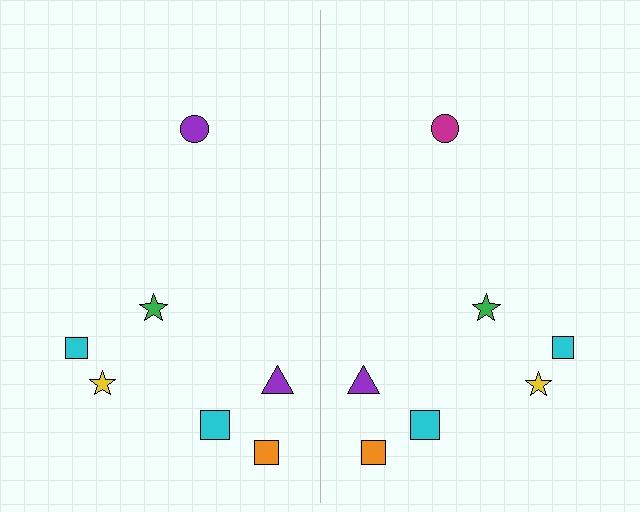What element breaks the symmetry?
The magenta circle on the right side breaks the symmetry — its mirror counterpart is purple.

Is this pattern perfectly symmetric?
No, the pattern is not perfectly symmetric. The magenta circle on the right side breaks the symmetry — its mirror counterpart is purple.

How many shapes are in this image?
There are 14 shapes in this image.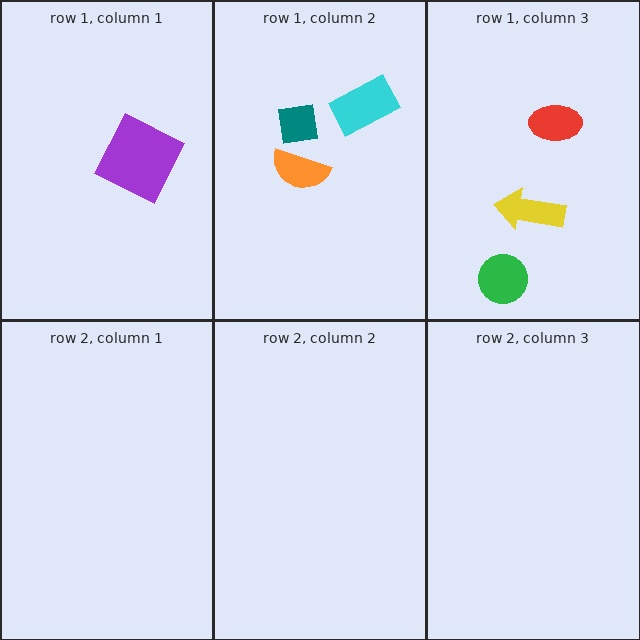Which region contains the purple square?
The row 1, column 1 region.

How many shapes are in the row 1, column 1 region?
1.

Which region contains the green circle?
The row 1, column 3 region.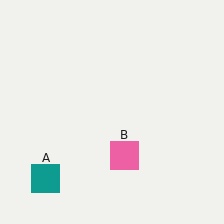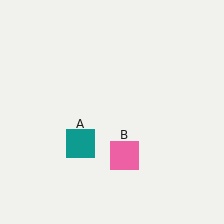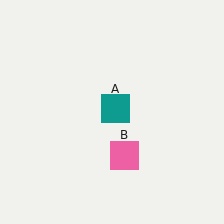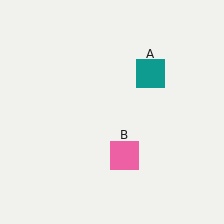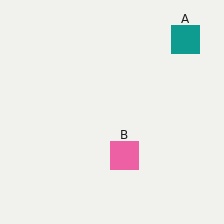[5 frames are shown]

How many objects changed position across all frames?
1 object changed position: teal square (object A).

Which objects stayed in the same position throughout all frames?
Pink square (object B) remained stationary.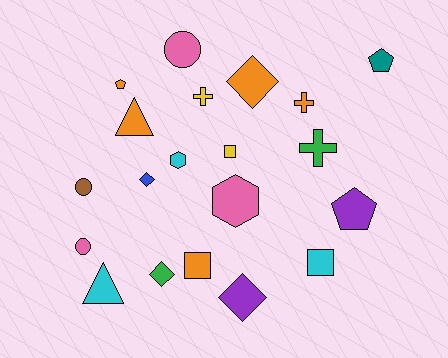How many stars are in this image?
There are no stars.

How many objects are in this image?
There are 20 objects.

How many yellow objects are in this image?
There are 2 yellow objects.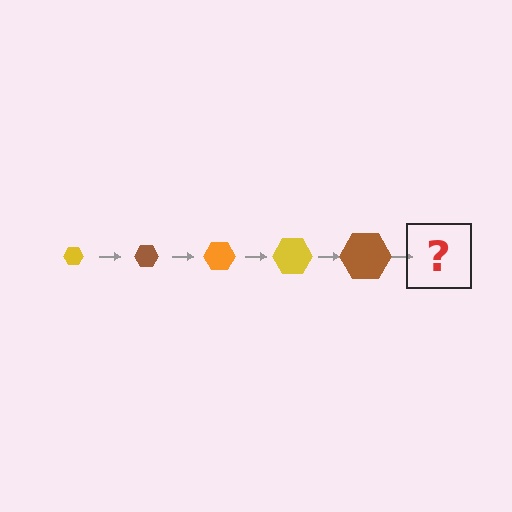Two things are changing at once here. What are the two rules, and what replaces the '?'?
The two rules are that the hexagon grows larger each step and the color cycles through yellow, brown, and orange. The '?' should be an orange hexagon, larger than the previous one.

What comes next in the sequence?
The next element should be an orange hexagon, larger than the previous one.